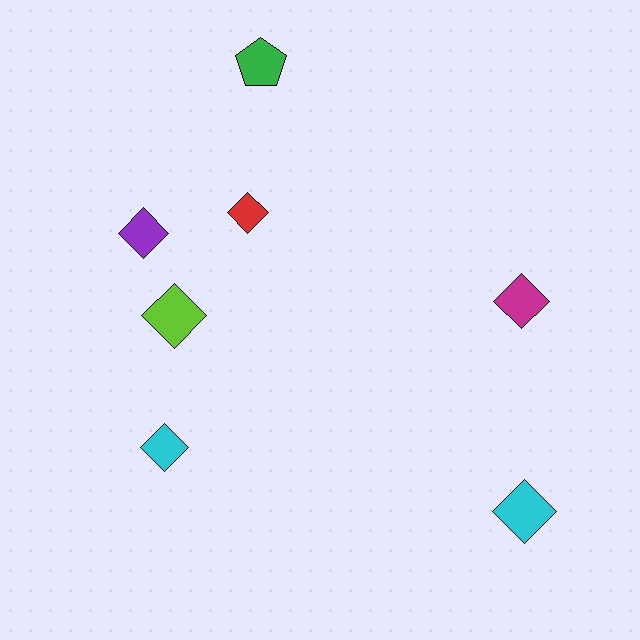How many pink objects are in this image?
There are no pink objects.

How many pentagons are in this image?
There is 1 pentagon.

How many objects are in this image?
There are 7 objects.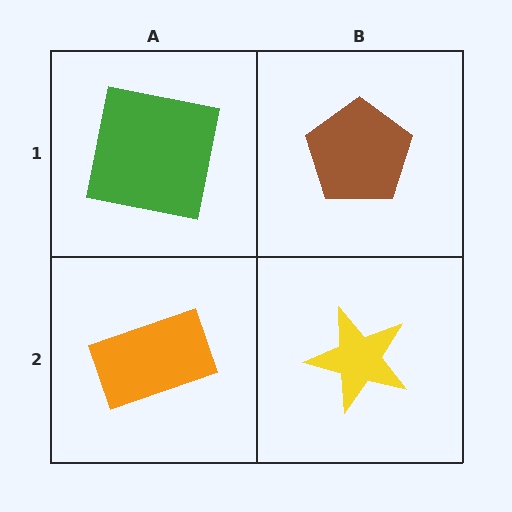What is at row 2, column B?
A yellow star.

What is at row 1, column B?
A brown pentagon.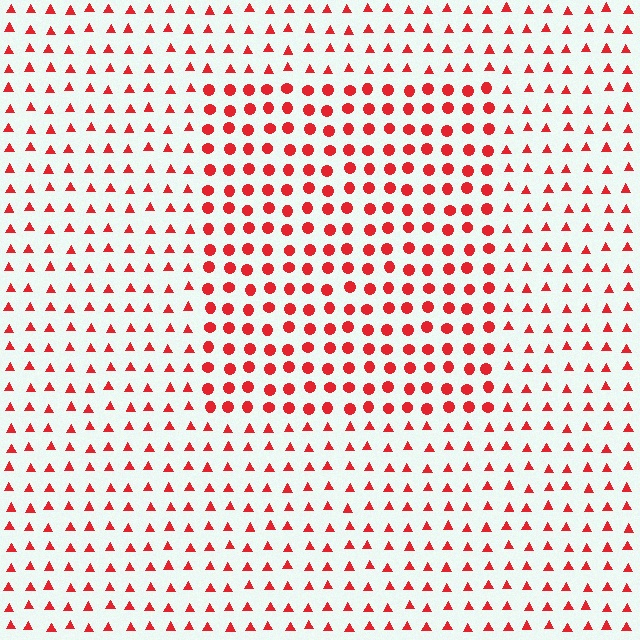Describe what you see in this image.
The image is filled with small red elements arranged in a uniform grid. A rectangle-shaped region contains circles, while the surrounding area contains triangles. The boundary is defined purely by the change in element shape.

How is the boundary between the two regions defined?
The boundary is defined by a change in element shape: circles inside vs. triangles outside. All elements share the same color and spacing.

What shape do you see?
I see a rectangle.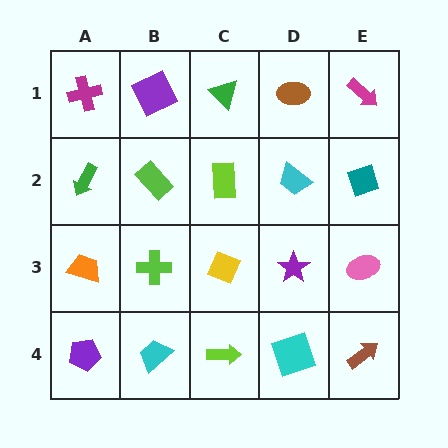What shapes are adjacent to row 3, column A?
A green arrow (row 2, column A), a purple pentagon (row 4, column A), a lime cross (row 3, column B).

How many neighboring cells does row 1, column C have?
3.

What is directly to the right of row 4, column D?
A brown arrow.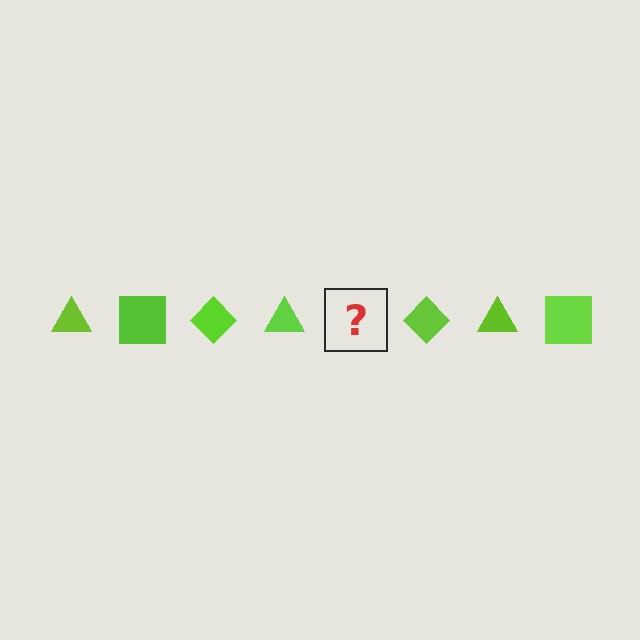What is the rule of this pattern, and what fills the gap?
The rule is that the pattern cycles through triangle, square, diamond shapes in lime. The gap should be filled with a lime square.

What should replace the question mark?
The question mark should be replaced with a lime square.